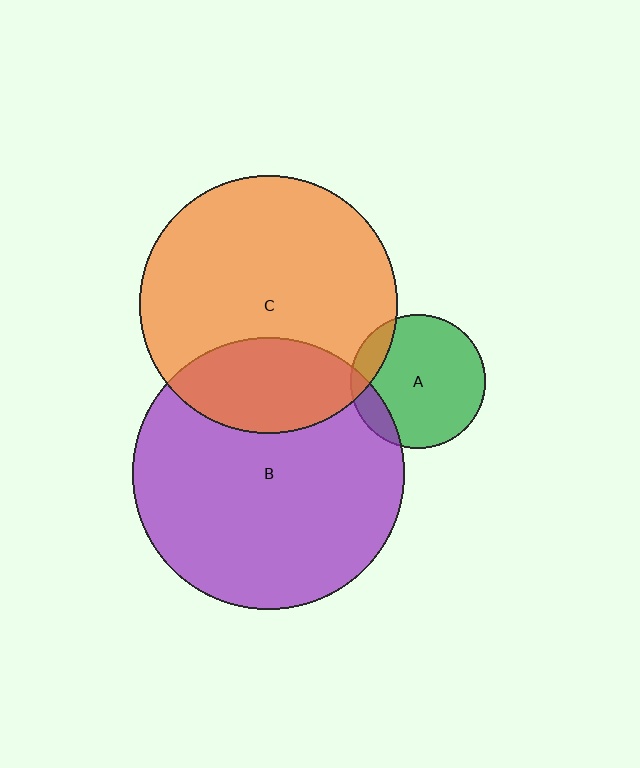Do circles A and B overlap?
Yes.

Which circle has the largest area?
Circle B (purple).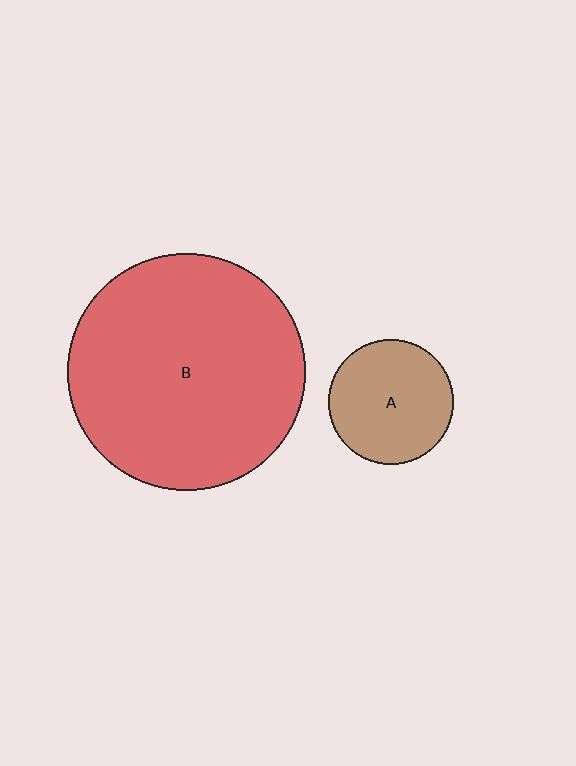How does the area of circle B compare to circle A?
Approximately 3.6 times.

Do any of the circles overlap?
No, none of the circles overlap.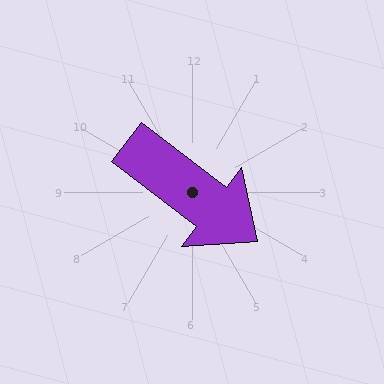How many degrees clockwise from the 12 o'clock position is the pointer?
Approximately 127 degrees.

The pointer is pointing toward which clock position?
Roughly 4 o'clock.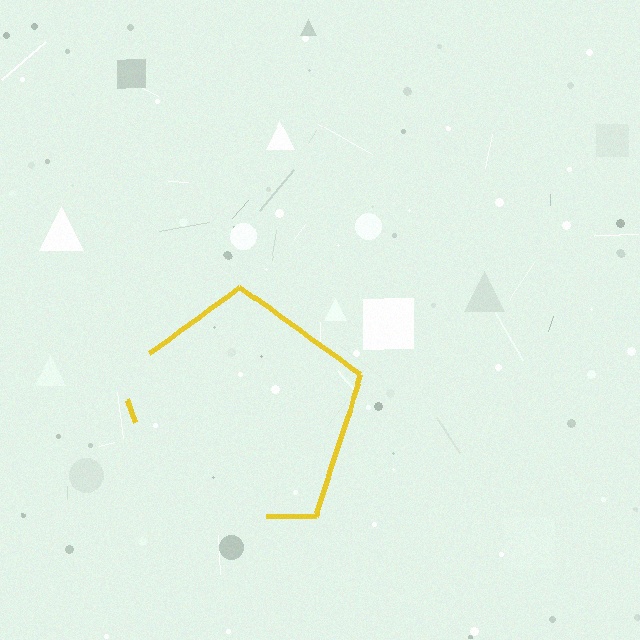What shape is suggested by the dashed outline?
The dashed outline suggests a pentagon.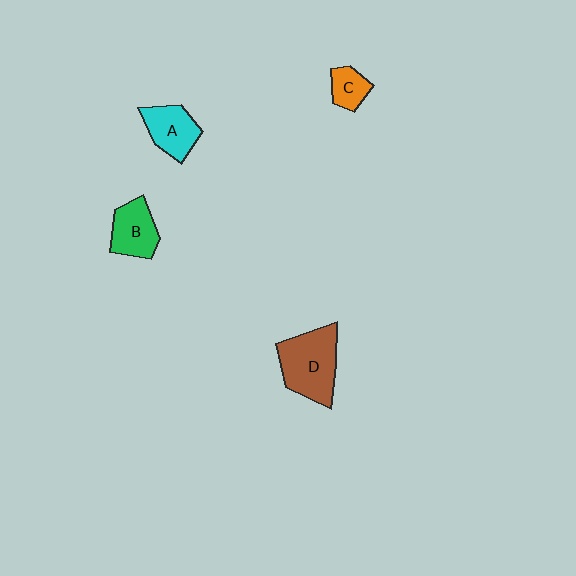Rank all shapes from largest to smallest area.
From largest to smallest: D (brown), B (green), A (cyan), C (orange).